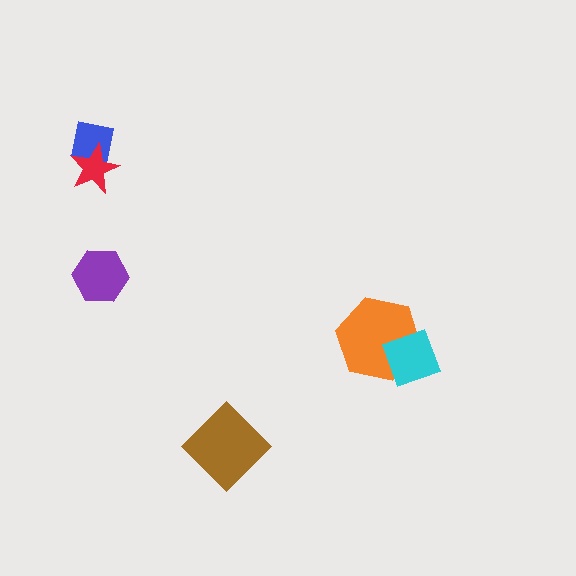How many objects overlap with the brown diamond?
0 objects overlap with the brown diamond.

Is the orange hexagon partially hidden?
Yes, it is partially covered by another shape.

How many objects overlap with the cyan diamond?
1 object overlaps with the cyan diamond.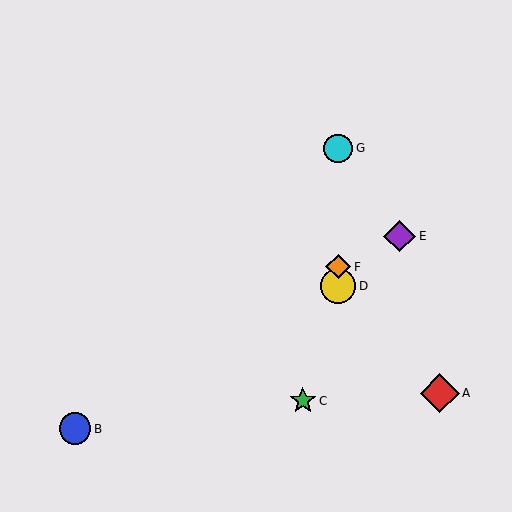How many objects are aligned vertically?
3 objects (D, F, G) are aligned vertically.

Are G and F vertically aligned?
Yes, both are at x≈338.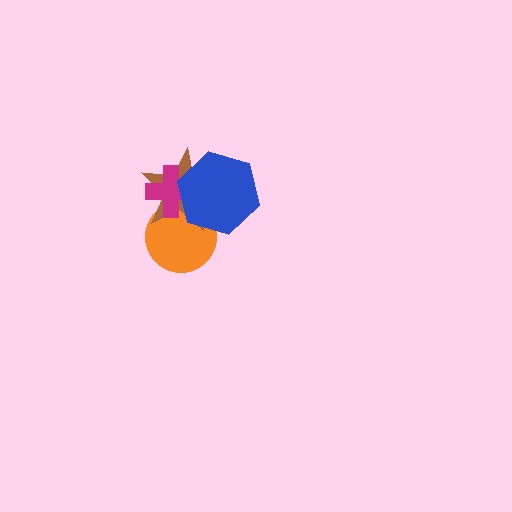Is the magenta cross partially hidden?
Yes, it is partially covered by another shape.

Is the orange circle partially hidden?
Yes, it is partially covered by another shape.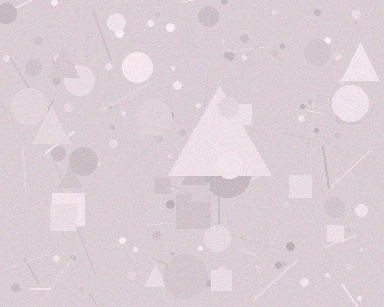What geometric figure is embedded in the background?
A triangle is embedded in the background.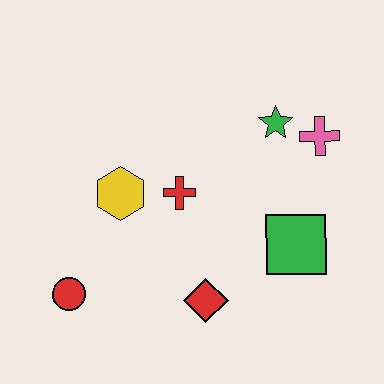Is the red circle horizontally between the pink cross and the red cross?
No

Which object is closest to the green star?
The pink cross is closest to the green star.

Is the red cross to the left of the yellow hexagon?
No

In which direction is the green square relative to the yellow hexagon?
The green square is to the right of the yellow hexagon.